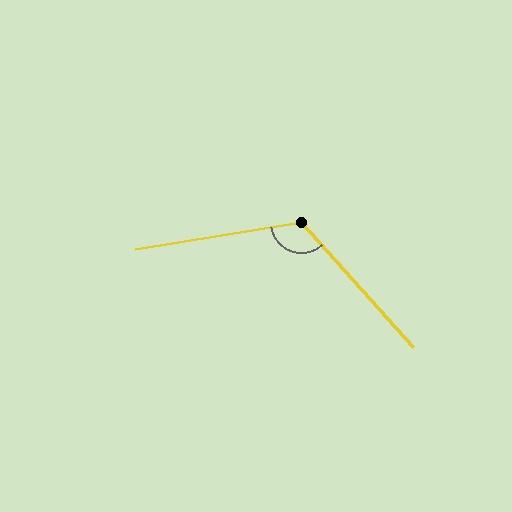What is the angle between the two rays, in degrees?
Approximately 123 degrees.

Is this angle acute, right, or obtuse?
It is obtuse.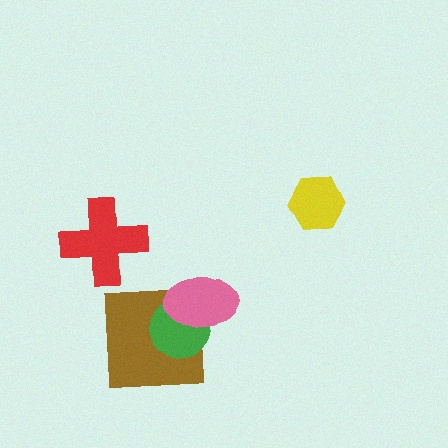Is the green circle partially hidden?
Yes, it is partially covered by another shape.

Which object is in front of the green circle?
The pink ellipse is in front of the green circle.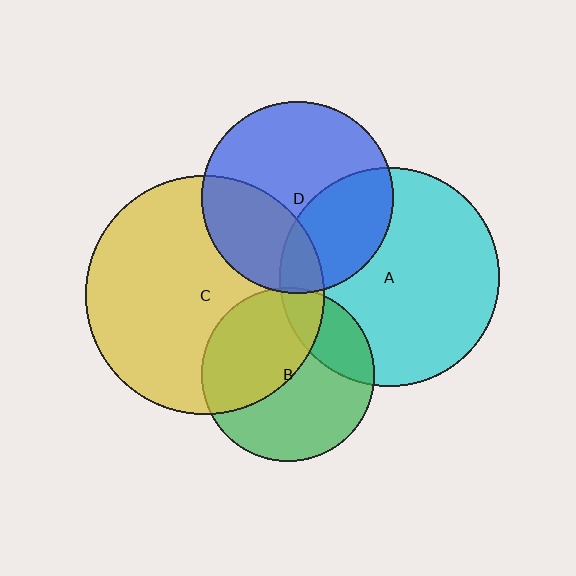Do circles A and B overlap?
Yes.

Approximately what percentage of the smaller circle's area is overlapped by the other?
Approximately 20%.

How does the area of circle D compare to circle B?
Approximately 1.2 times.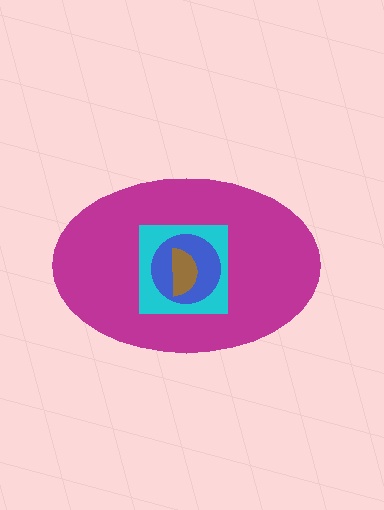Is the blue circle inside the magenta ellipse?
Yes.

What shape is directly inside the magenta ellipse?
The cyan square.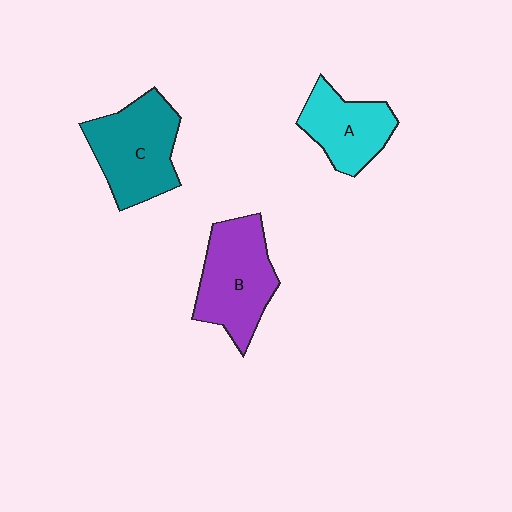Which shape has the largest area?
Shape C (teal).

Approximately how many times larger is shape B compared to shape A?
Approximately 1.3 times.